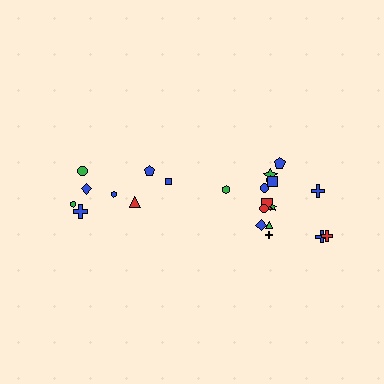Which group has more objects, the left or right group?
The right group.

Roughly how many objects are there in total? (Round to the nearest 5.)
Roughly 25 objects in total.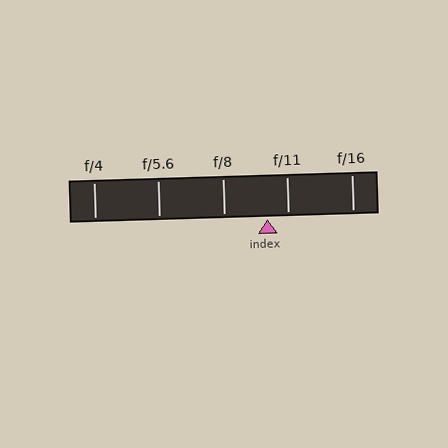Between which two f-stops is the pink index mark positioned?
The index mark is between f/8 and f/11.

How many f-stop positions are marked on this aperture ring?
There are 5 f-stop positions marked.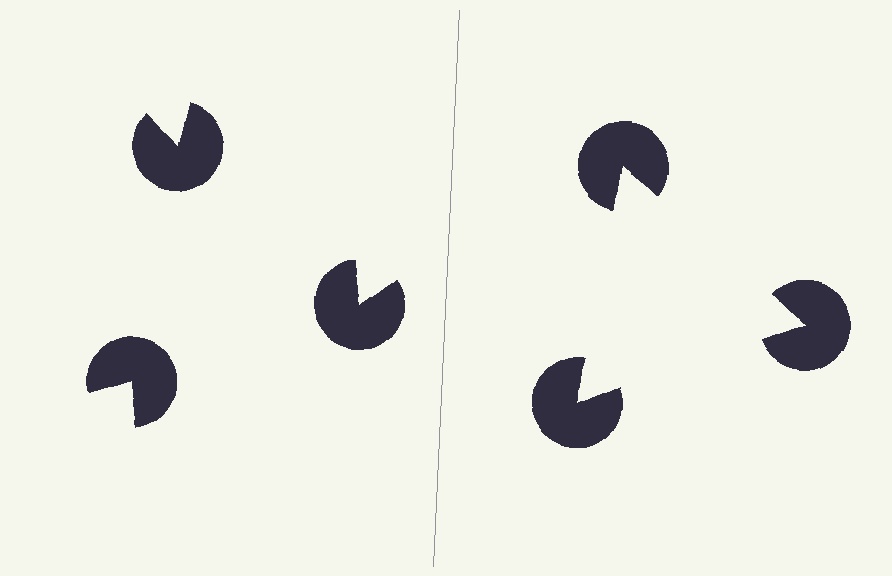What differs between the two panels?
The pac-man discs are positioned identically on both sides; only the wedge orientations differ. On the right they align to a triangle; on the left they are misaligned.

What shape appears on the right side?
An illusory triangle.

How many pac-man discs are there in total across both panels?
6 — 3 on each side.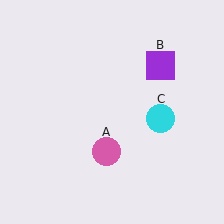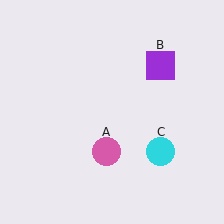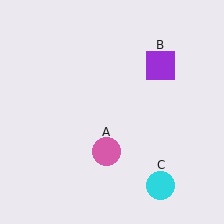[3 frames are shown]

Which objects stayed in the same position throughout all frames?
Pink circle (object A) and purple square (object B) remained stationary.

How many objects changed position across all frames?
1 object changed position: cyan circle (object C).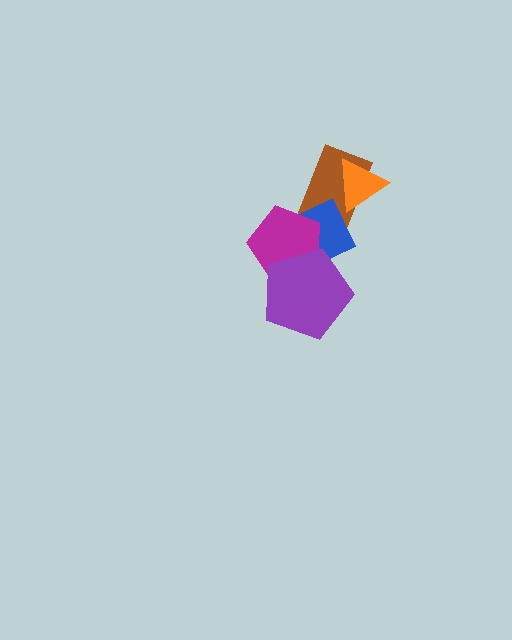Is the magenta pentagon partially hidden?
Yes, it is partially covered by another shape.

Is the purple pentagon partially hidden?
No, no other shape covers it.